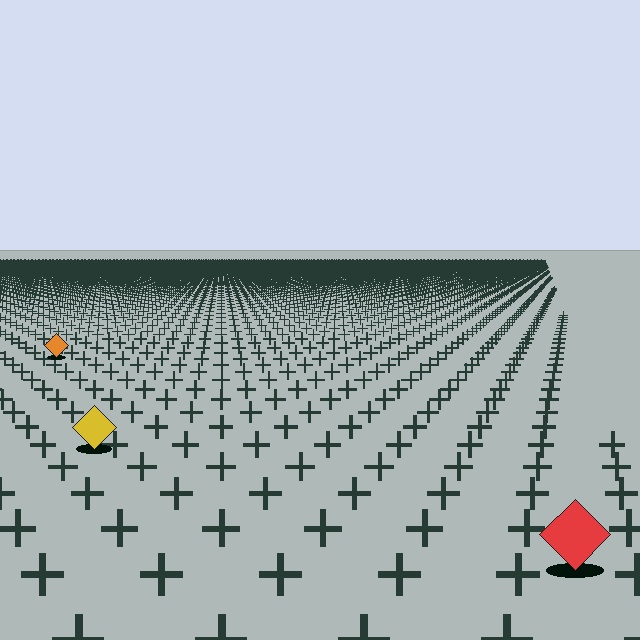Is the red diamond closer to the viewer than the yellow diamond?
Yes. The red diamond is closer — you can tell from the texture gradient: the ground texture is coarser near it.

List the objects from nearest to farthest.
From nearest to farthest: the red diamond, the yellow diamond, the orange diamond.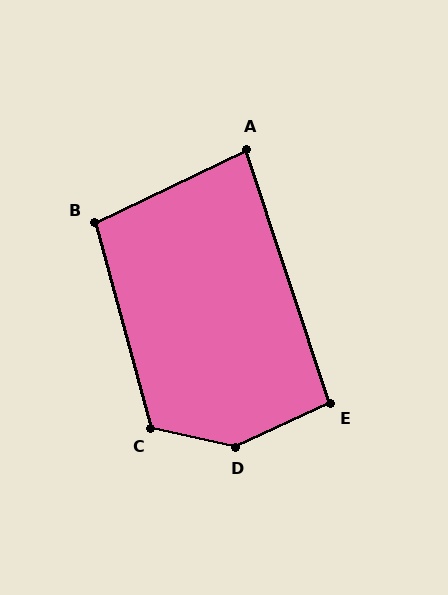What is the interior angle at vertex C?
Approximately 118 degrees (obtuse).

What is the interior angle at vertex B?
Approximately 100 degrees (obtuse).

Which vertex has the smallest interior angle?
A, at approximately 83 degrees.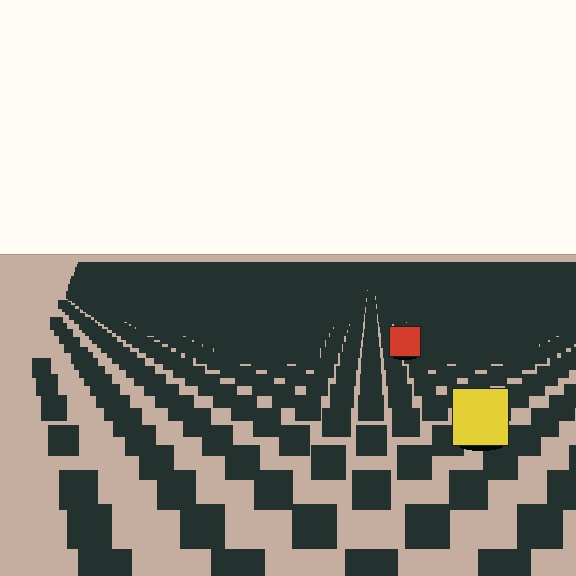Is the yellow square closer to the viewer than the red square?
Yes. The yellow square is closer — you can tell from the texture gradient: the ground texture is coarser near it.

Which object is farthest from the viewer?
The red square is farthest from the viewer. It appears smaller and the ground texture around it is denser.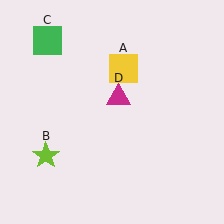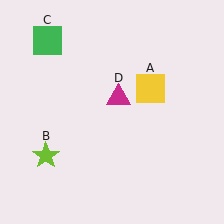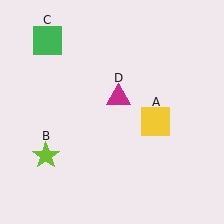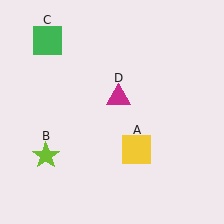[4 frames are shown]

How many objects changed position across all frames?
1 object changed position: yellow square (object A).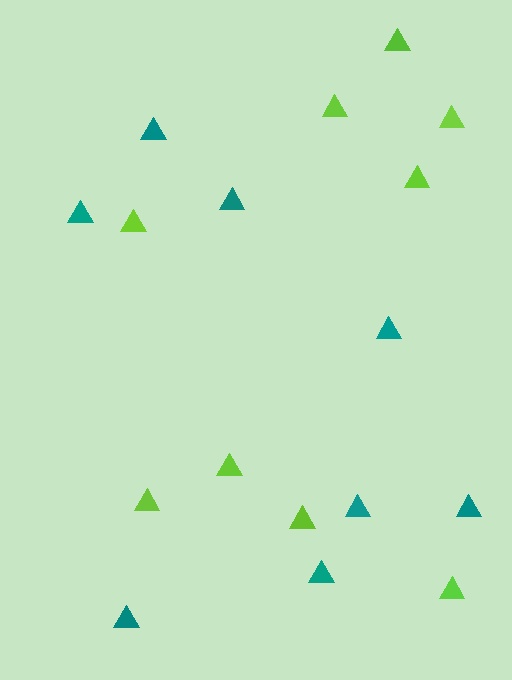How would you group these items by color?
There are 2 groups: one group of teal triangles (8) and one group of lime triangles (9).